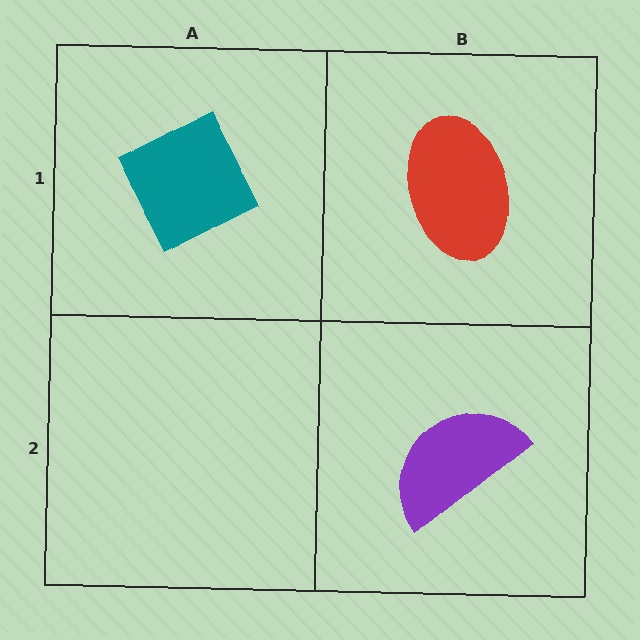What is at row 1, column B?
A red ellipse.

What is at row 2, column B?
A purple semicircle.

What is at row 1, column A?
A teal diamond.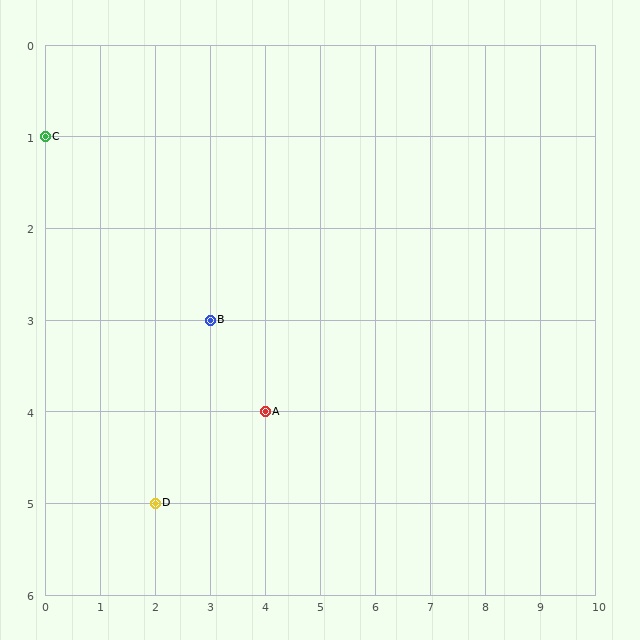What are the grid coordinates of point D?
Point D is at grid coordinates (2, 5).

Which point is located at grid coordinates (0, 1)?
Point C is at (0, 1).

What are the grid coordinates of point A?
Point A is at grid coordinates (4, 4).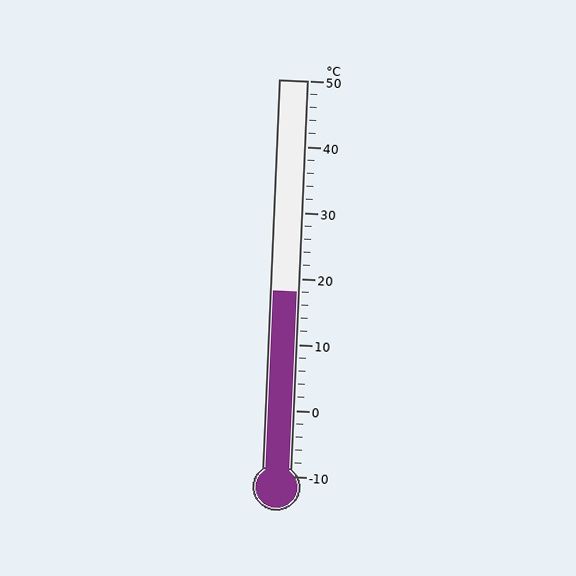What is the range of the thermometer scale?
The thermometer scale ranges from -10°C to 50°C.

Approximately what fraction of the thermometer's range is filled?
The thermometer is filled to approximately 45% of its range.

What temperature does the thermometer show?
The thermometer shows approximately 18°C.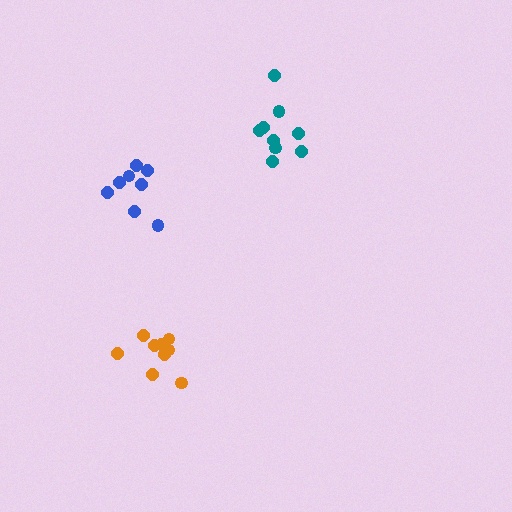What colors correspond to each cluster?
The clusters are colored: teal, orange, blue.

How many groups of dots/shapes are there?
There are 3 groups.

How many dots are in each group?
Group 1: 9 dots, Group 2: 9 dots, Group 3: 8 dots (26 total).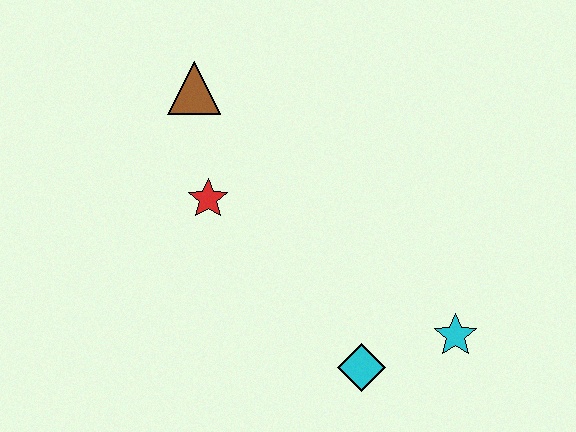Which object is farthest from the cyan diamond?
The brown triangle is farthest from the cyan diamond.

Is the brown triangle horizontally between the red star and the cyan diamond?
No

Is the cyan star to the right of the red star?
Yes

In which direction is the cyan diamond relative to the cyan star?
The cyan diamond is to the left of the cyan star.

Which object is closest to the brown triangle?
The red star is closest to the brown triangle.